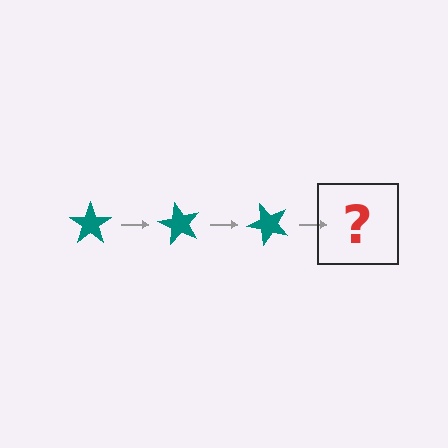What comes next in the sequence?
The next element should be a teal star rotated 180 degrees.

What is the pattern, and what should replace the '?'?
The pattern is that the star rotates 60 degrees each step. The '?' should be a teal star rotated 180 degrees.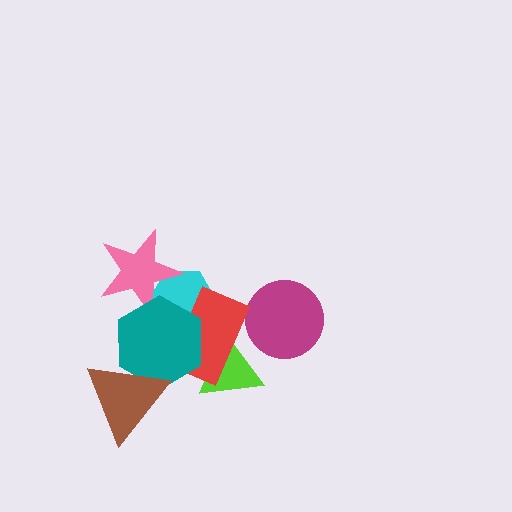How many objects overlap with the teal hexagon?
5 objects overlap with the teal hexagon.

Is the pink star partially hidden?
Yes, it is partially covered by another shape.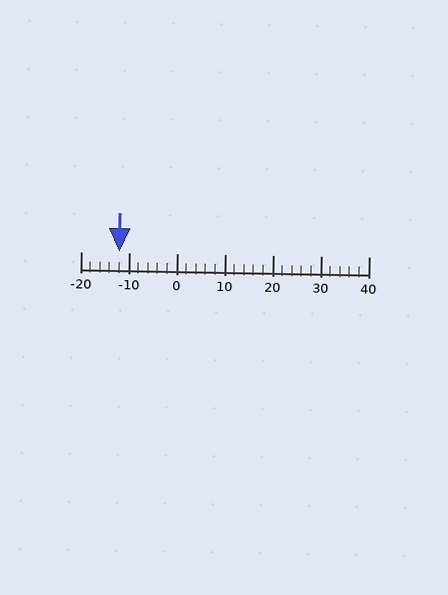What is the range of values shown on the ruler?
The ruler shows values from -20 to 40.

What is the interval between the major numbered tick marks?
The major tick marks are spaced 10 units apart.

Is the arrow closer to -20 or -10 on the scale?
The arrow is closer to -10.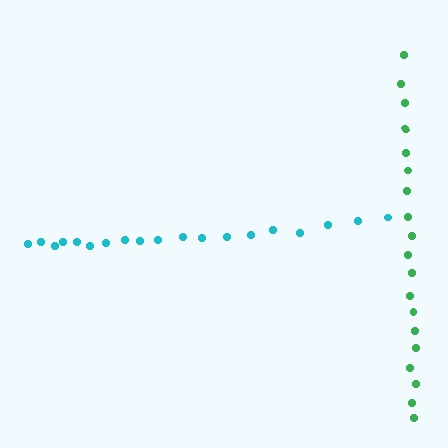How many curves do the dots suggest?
There are 2 distinct paths.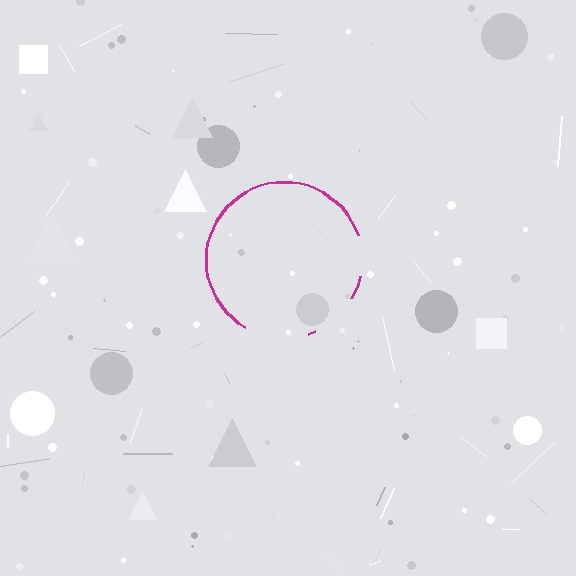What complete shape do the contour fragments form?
The contour fragments form a circle.